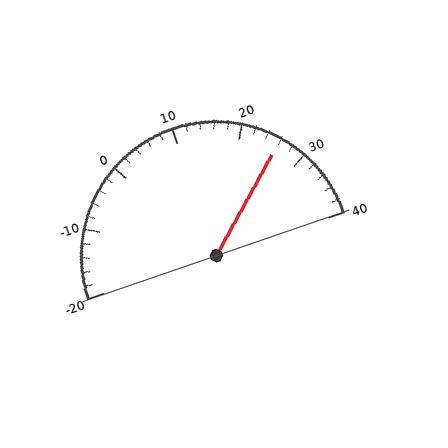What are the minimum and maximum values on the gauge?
The gauge ranges from -20 to 40.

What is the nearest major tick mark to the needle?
The nearest major tick mark is 30.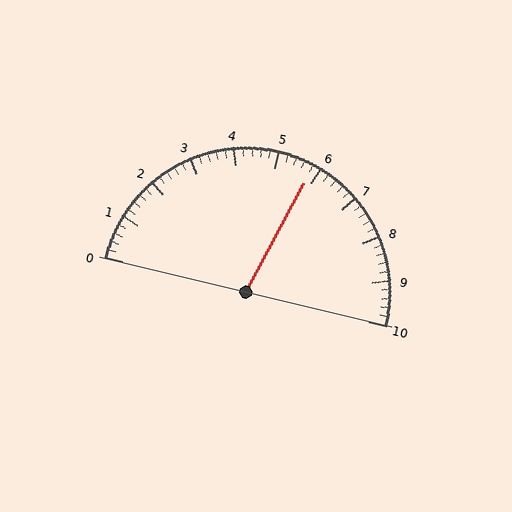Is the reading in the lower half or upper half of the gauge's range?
The reading is in the upper half of the range (0 to 10).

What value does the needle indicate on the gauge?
The needle indicates approximately 5.8.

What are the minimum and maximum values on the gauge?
The gauge ranges from 0 to 10.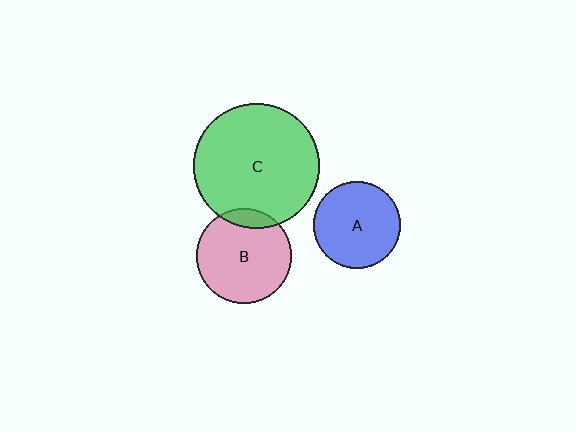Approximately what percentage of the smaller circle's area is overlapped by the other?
Approximately 10%.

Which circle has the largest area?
Circle C (green).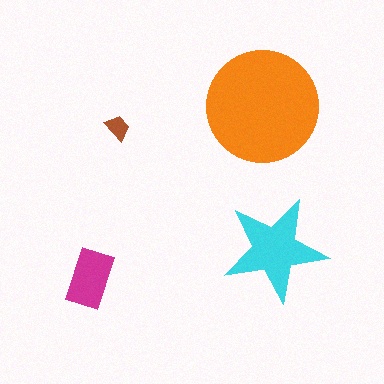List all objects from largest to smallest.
The orange circle, the cyan star, the magenta rectangle, the brown trapezoid.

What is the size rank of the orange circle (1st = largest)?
1st.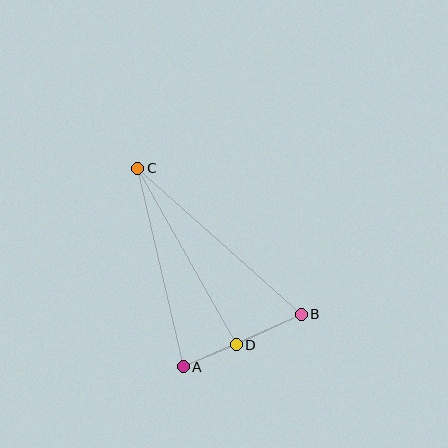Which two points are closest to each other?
Points A and D are closest to each other.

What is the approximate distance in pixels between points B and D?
The distance between B and D is approximately 72 pixels.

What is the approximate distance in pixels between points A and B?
The distance between A and B is approximately 129 pixels.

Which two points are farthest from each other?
Points B and C are farthest from each other.